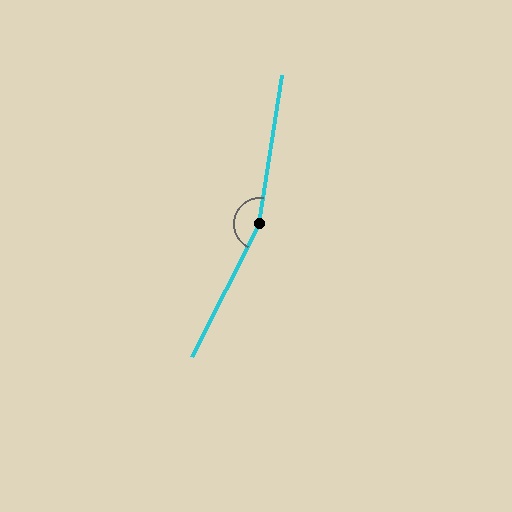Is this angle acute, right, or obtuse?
It is obtuse.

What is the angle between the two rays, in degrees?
Approximately 161 degrees.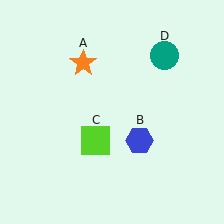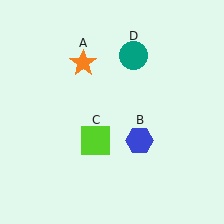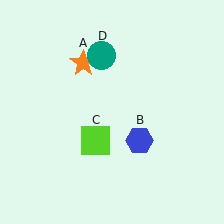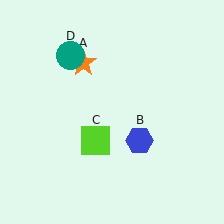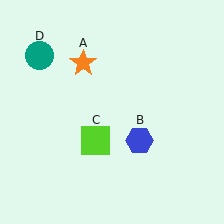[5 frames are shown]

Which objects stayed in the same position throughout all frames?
Orange star (object A) and blue hexagon (object B) and lime square (object C) remained stationary.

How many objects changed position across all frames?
1 object changed position: teal circle (object D).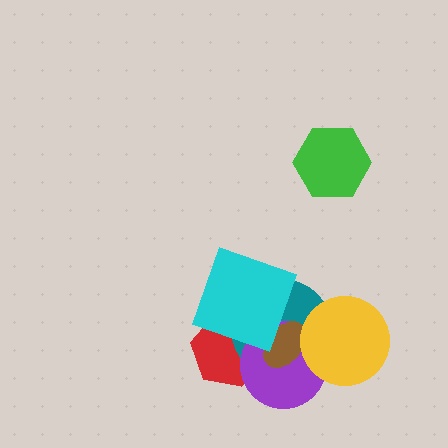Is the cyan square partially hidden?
No, no other shape covers it.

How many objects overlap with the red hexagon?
4 objects overlap with the red hexagon.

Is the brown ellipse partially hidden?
Yes, it is partially covered by another shape.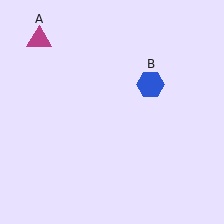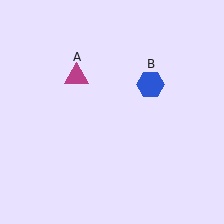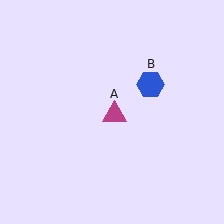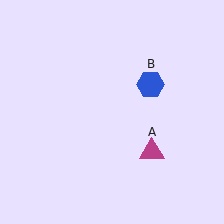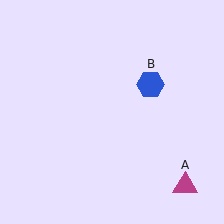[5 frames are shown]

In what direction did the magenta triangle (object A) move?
The magenta triangle (object A) moved down and to the right.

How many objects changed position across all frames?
1 object changed position: magenta triangle (object A).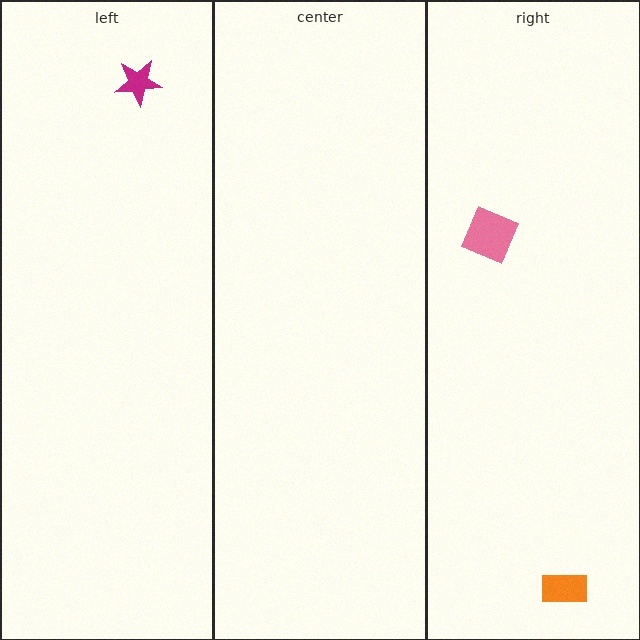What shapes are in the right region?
The orange rectangle, the pink diamond.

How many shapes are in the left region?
1.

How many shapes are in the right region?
2.